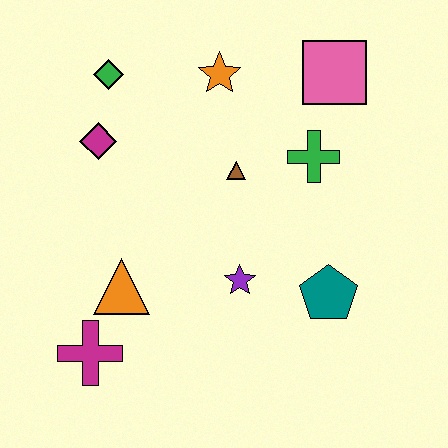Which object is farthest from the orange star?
The magenta cross is farthest from the orange star.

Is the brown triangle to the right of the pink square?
No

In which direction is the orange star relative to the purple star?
The orange star is above the purple star.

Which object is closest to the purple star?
The teal pentagon is closest to the purple star.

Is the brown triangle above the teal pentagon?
Yes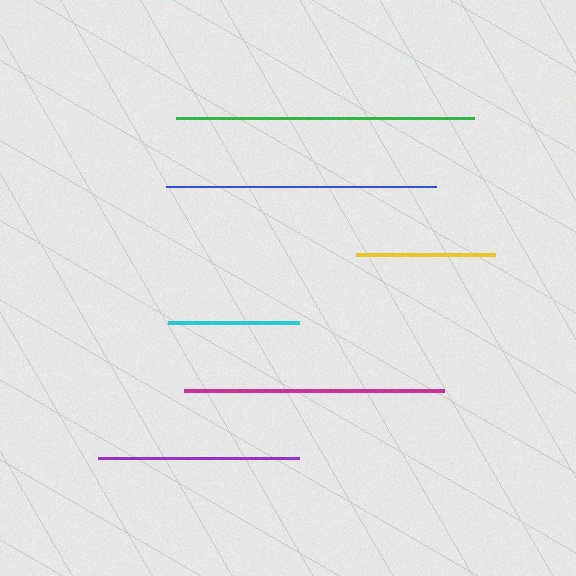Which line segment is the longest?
The green line is the longest at approximately 298 pixels.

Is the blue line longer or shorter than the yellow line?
The blue line is longer than the yellow line.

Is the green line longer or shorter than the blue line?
The green line is longer than the blue line.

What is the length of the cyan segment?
The cyan segment is approximately 131 pixels long.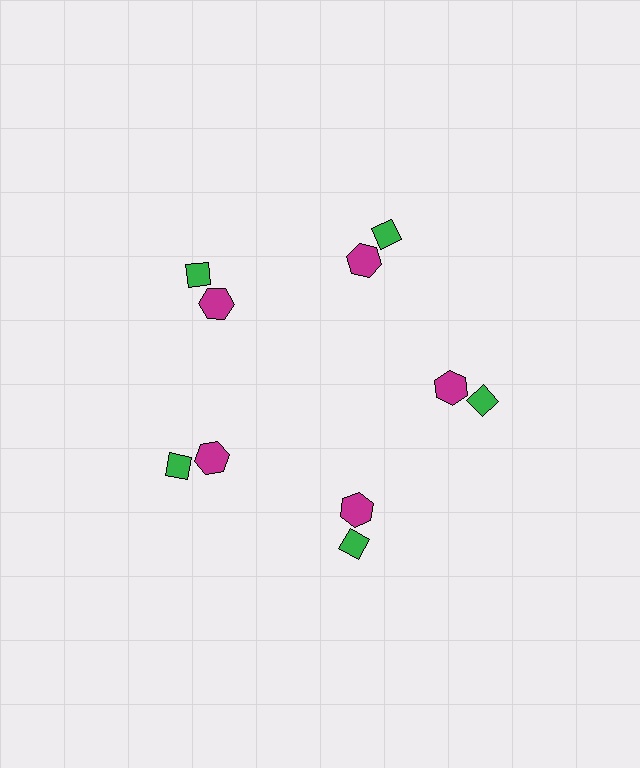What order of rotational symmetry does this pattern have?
This pattern has 5-fold rotational symmetry.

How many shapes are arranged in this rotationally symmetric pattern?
There are 10 shapes, arranged in 5 groups of 2.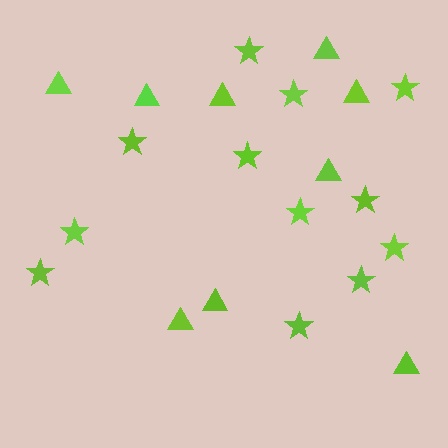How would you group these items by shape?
There are 2 groups: one group of stars (12) and one group of triangles (9).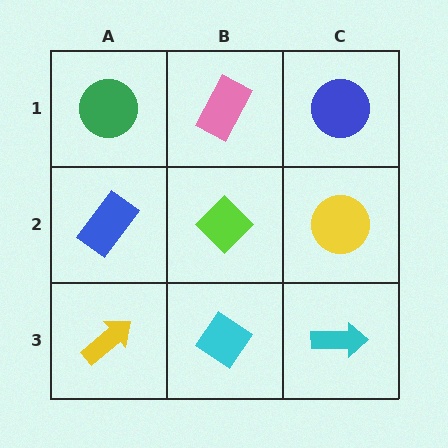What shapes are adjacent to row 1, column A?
A blue rectangle (row 2, column A), a pink rectangle (row 1, column B).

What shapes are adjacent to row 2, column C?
A blue circle (row 1, column C), a cyan arrow (row 3, column C), a lime diamond (row 2, column B).